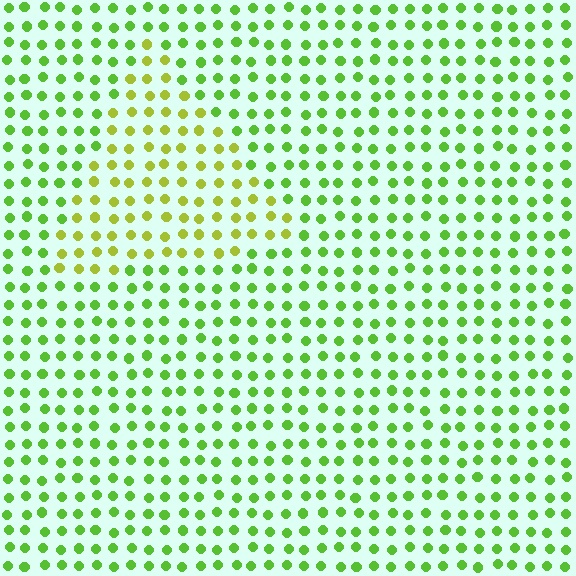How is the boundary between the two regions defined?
The boundary is defined purely by a slight shift in hue (about 32 degrees). Spacing, size, and orientation are identical on both sides.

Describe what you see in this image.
The image is filled with small lime elements in a uniform arrangement. A triangle-shaped region is visible where the elements are tinted to a slightly different hue, forming a subtle color boundary.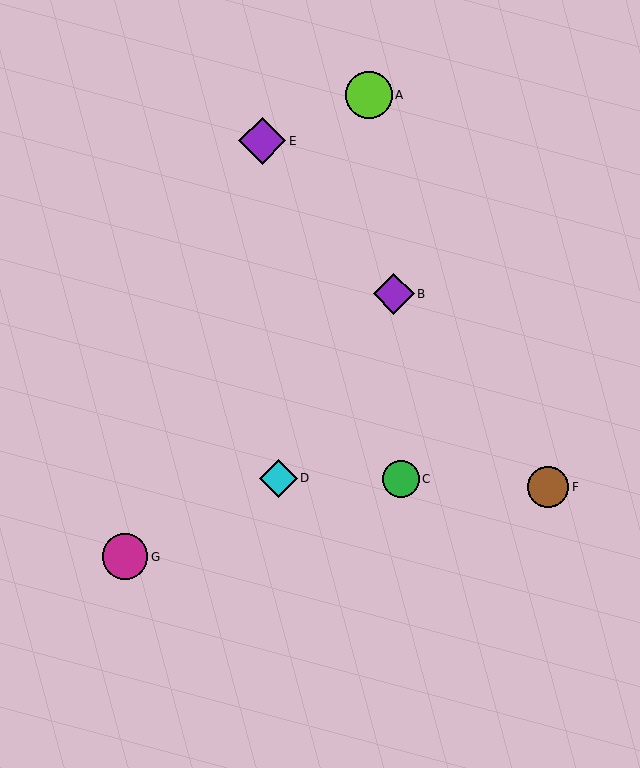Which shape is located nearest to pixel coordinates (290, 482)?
The cyan diamond (labeled D) at (278, 478) is nearest to that location.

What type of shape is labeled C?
Shape C is a green circle.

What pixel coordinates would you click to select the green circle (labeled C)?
Click at (401, 479) to select the green circle C.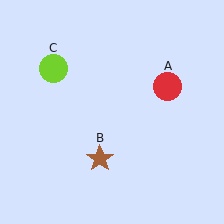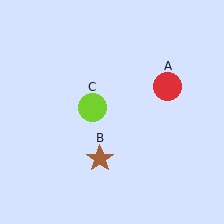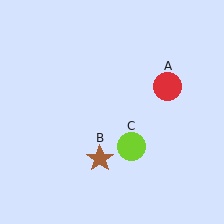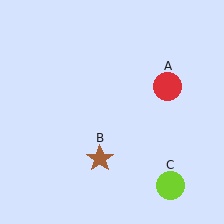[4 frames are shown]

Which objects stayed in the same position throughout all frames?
Red circle (object A) and brown star (object B) remained stationary.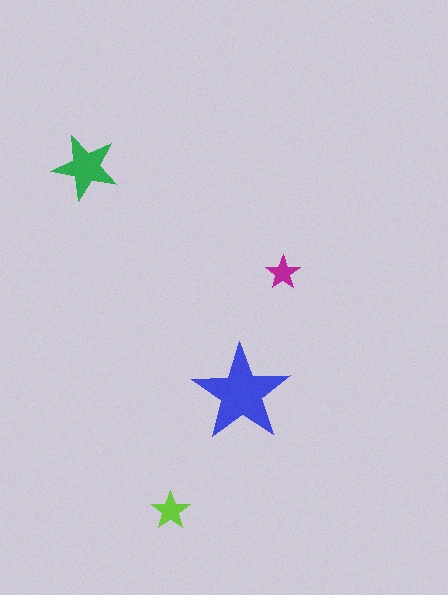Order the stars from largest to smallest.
the blue one, the green one, the lime one, the magenta one.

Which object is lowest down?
The lime star is bottommost.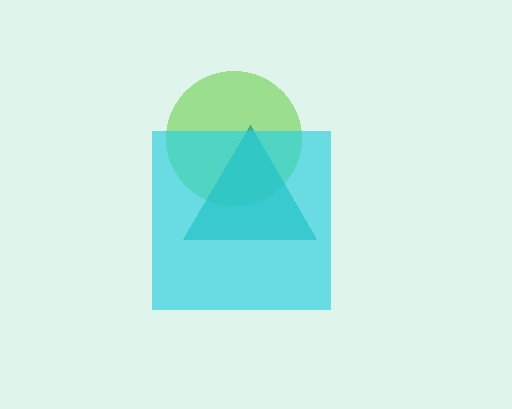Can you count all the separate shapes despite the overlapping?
Yes, there are 3 separate shapes.